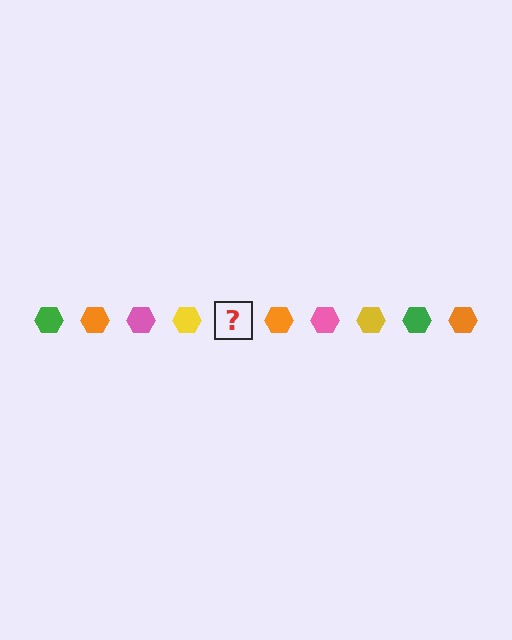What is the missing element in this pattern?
The missing element is a green hexagon.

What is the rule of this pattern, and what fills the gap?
The rule is that the pattern cycles through green, orange, pink, yellow hexagons. The gap should be filled with a green hexagon.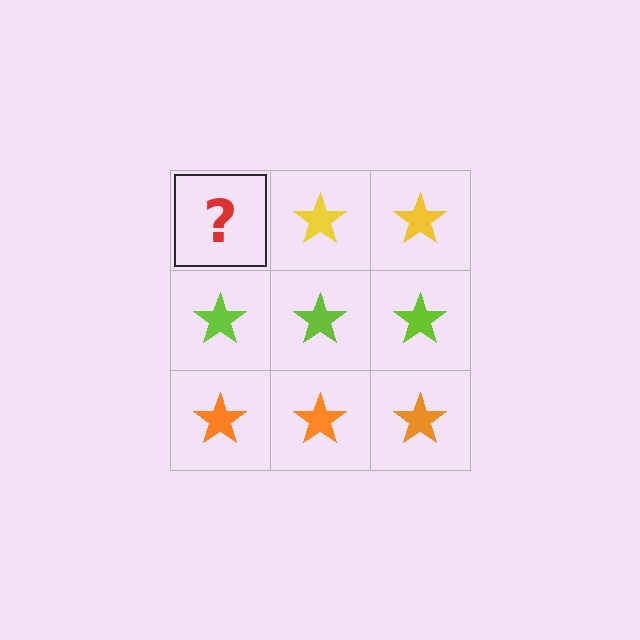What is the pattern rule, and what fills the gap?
The rule is that each row has a consistent color. The gap should be filled with a yellow star.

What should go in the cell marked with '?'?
The missing cell should contain a yellow star.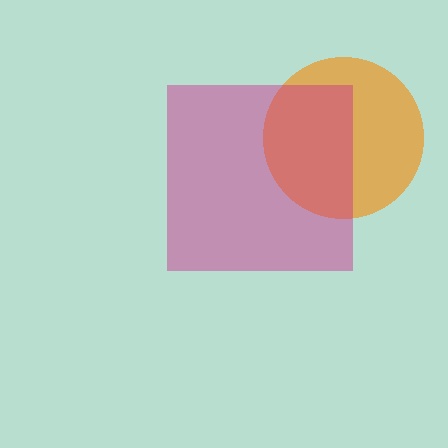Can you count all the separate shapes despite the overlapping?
Yes, there are 2 separate shapes.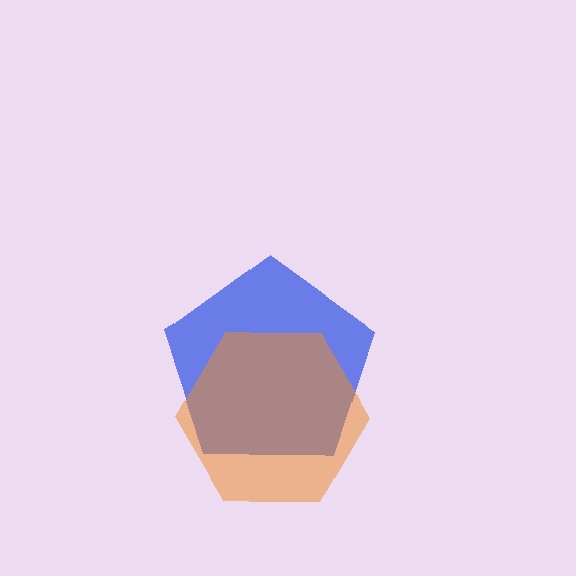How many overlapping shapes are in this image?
There are 2 overlapping shapes in the image.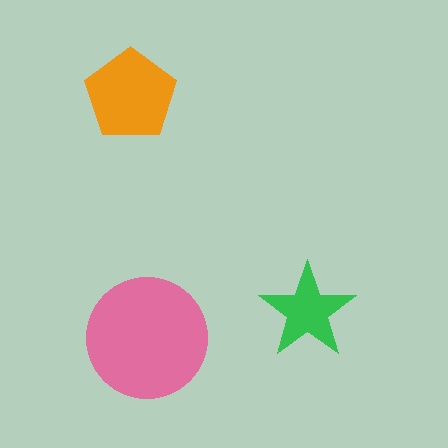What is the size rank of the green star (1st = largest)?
3rd.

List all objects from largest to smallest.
The pink circle, the orange pentagon, the green star.